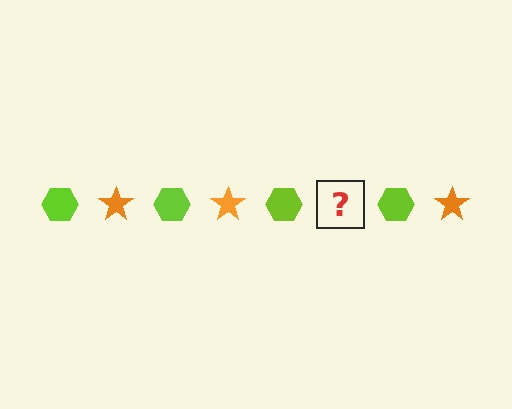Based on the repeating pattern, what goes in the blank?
The blank should be an orange star.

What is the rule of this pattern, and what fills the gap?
The rule is that the pattern alternates between lime hexagon and orange star. The gap should be filled with an orange star.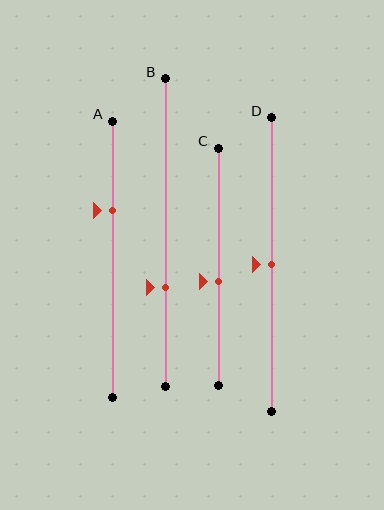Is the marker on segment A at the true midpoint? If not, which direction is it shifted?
No, the marker on segment A is shifted upward by about 18% of the segment length.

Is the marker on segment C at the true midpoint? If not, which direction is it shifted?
No, the marker on segment C is shifted downward by about 6% of the segment length.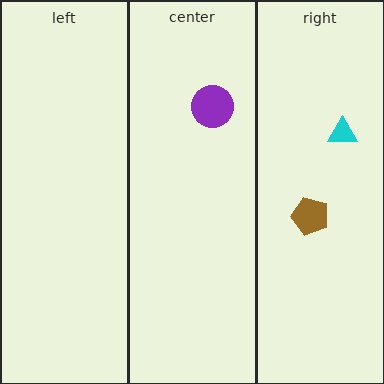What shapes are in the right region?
The brown pentagon, the cyan triangle.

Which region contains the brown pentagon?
The right region.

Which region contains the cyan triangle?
The right region.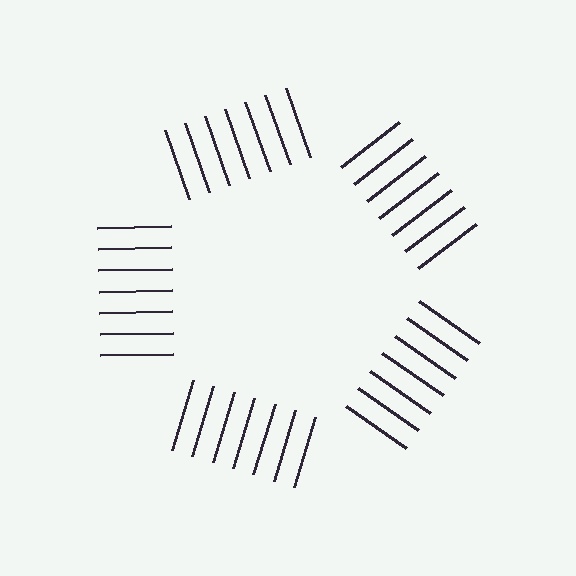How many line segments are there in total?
35 — 7 along each of the 5 edges.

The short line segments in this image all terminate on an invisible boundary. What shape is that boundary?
An illusory pentagon — the line segments terminate on its edges but no continuous stroke is drawn.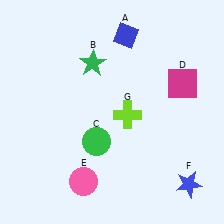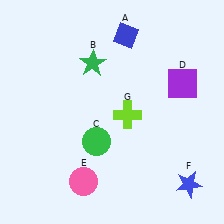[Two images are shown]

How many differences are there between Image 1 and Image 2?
There is 1 difference between the two images.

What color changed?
The square (D) changed from magenta in Image 1 to purple in Image 2.